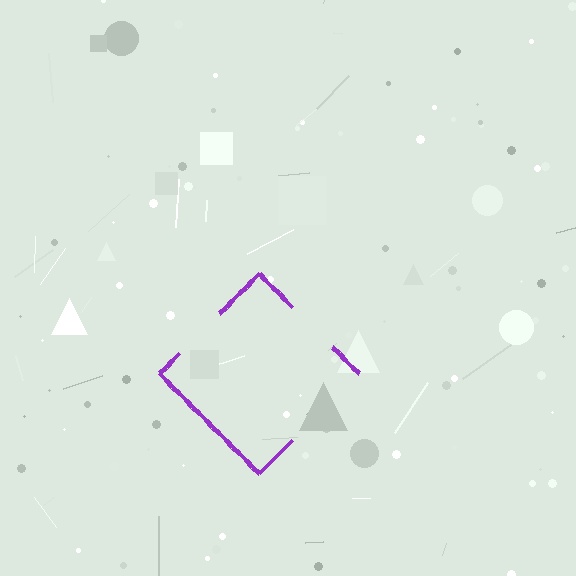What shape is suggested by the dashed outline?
The dashed outline suggests a diamond.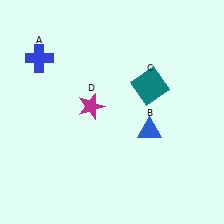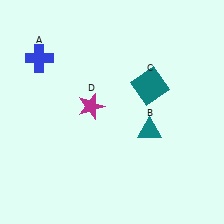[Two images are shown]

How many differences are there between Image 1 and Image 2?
There is 1 difference between the two images.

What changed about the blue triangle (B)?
In Image 1, B is blue. In Image 2, it changed to teal.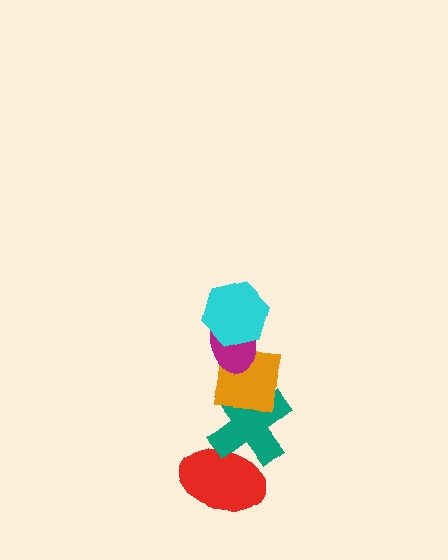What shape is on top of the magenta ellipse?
The cyan hexagon is on top of the magenta ellipse.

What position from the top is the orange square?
The orange square is 3rd from the top.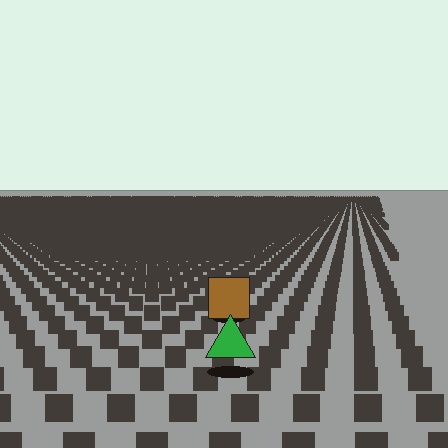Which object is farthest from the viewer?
The brown square is farthest from the viewer. It appears smaller and the ground texture around it is denser.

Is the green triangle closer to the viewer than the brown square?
Yes. The green triangle is closer — you can tell from the texture gradient: the ground texture is coarser near it.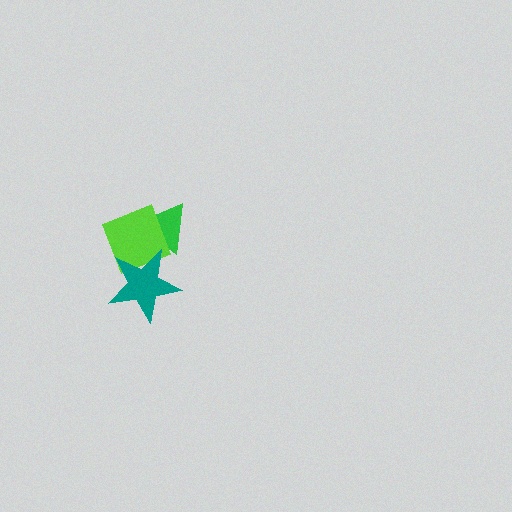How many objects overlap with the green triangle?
2 objects overlap with the green triangle.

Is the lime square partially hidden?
Yes, it is partially covered by another shape.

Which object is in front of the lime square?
The teal star is in front of the lime square.